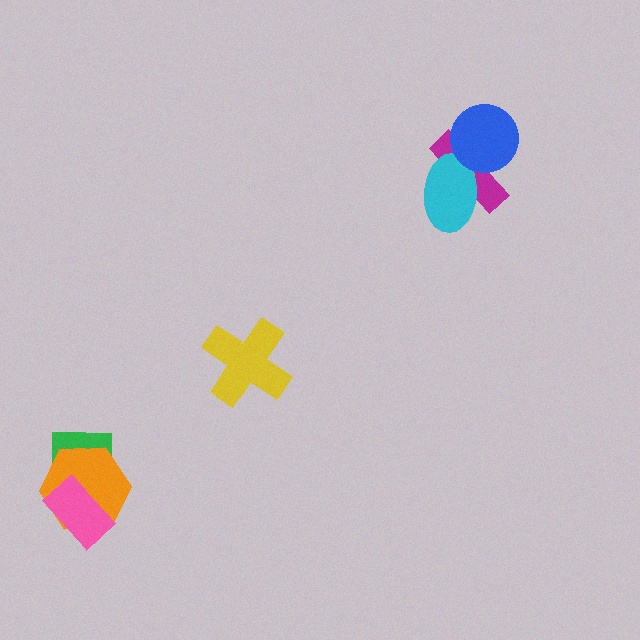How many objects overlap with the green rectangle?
1 object overlaps with the green rectangle.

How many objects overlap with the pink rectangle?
1 object overlaps with the pink rectangle.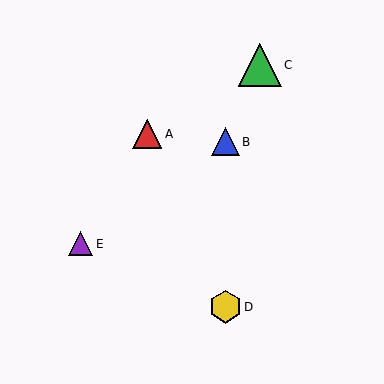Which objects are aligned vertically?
Objects B, D are aligned vertically.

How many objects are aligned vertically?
2 objects (B, D) are aligned vertically.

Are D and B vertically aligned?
Yes, both are at x≈225.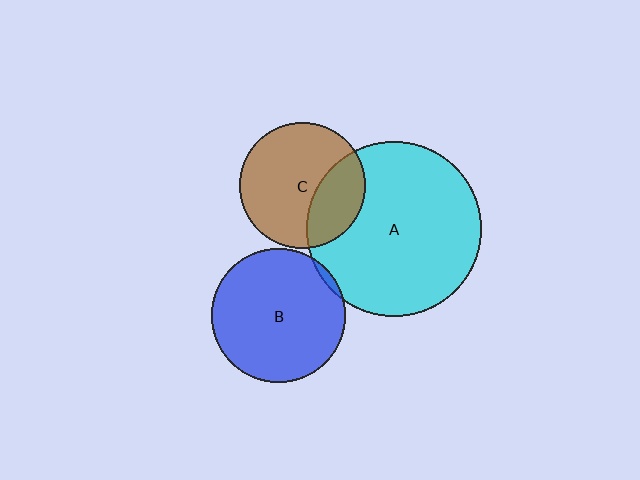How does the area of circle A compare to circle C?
Approximately 1.9 times.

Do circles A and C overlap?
Yes.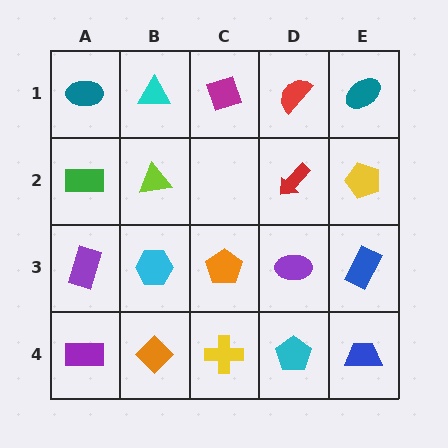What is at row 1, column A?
A teal ellipse.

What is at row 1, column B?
A cyan triangle.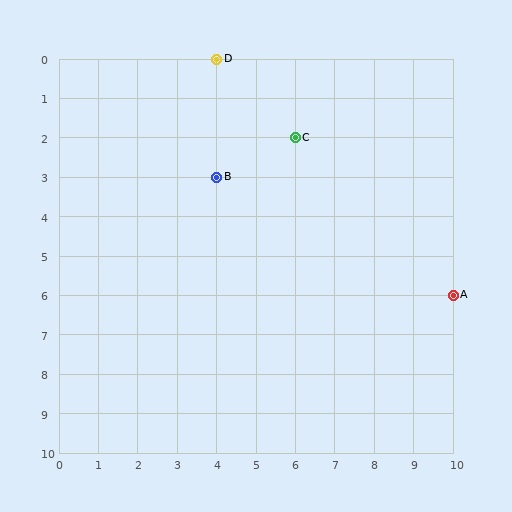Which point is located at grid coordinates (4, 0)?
Point D is at (4, 0).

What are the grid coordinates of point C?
Point C is at grid coordinates (6, 2).